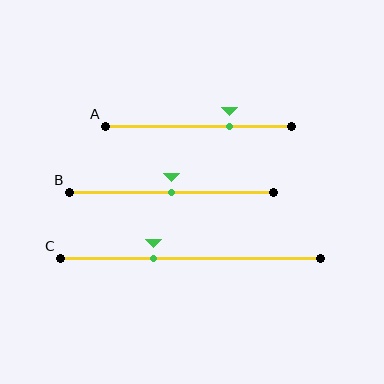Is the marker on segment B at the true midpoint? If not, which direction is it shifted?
Yes, the marker on segment B is at the true midpoint.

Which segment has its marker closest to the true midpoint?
Segment B has its marker closest to the true midpoint.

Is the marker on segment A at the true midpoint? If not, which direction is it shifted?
No, the marker on segment A is shifted to the right by about 17% of the segment length.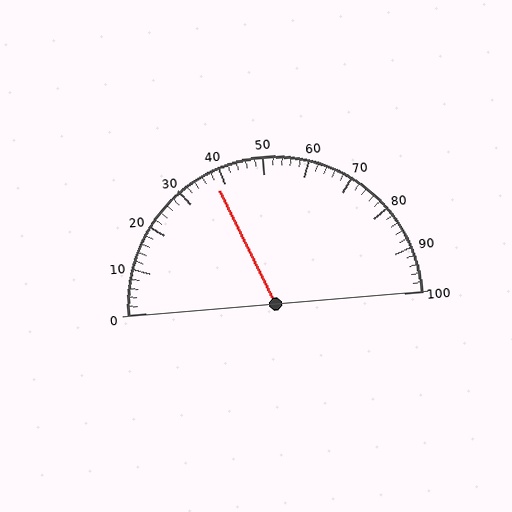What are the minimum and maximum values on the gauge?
The gauge ranges from 0 to 100.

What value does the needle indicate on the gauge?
The needle indicates approximately 38.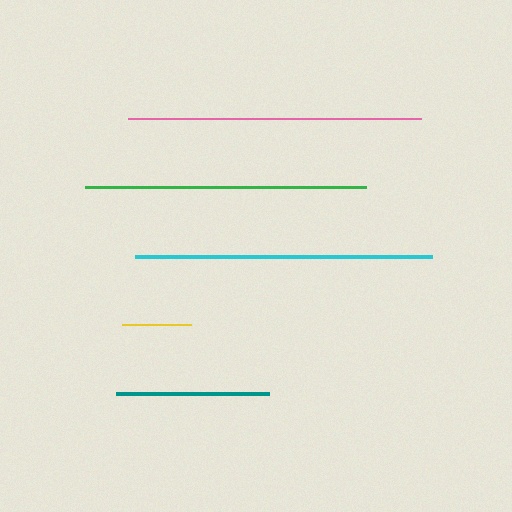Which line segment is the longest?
The cyan line is the longest at approximately 297 pixels.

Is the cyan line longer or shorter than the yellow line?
The cyan line is longer than the yellow line.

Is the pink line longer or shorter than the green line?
The pink line is longer than the green line.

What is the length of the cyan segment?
The cyan segment is approximately 297 pixels long.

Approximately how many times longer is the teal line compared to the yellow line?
The teal line is approximately 2.2 times the length of the yellow line.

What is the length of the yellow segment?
The yellow segment is approximately 69 pixels long.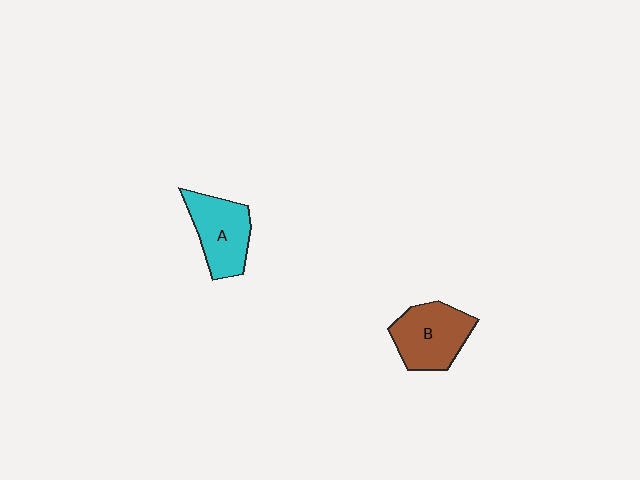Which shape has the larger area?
Shape B (brown).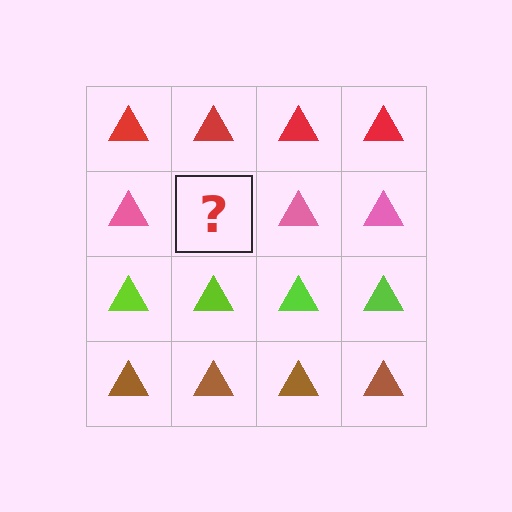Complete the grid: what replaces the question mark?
The question mark should be replaced with a pink triangle.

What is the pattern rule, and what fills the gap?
The rule is that each row has a consistent color. The gap should be filled with a pink triangle.